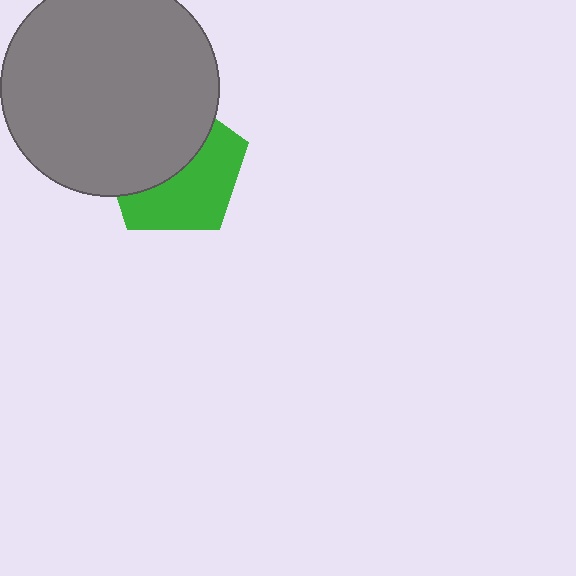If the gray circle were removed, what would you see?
You would see the complete green pentagon.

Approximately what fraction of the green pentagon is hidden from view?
Roughly 50% of the green pentagon is hidden behind the gray circle.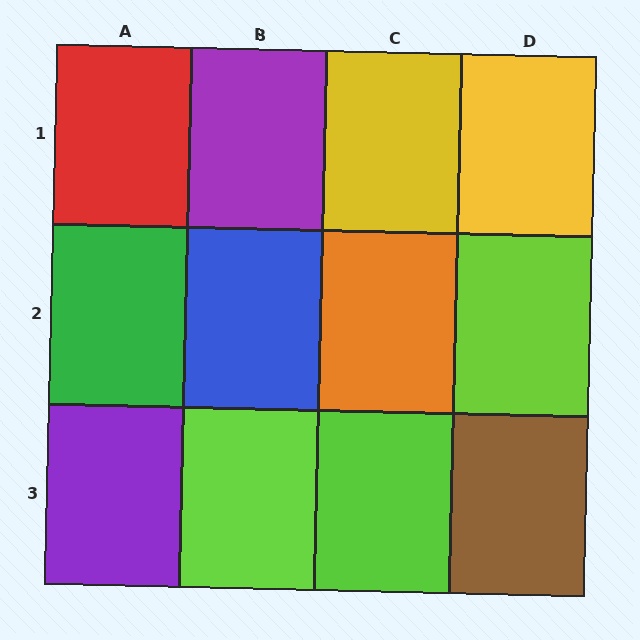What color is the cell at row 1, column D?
Yellow.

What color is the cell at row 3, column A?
Purple.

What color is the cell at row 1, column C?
Yellow.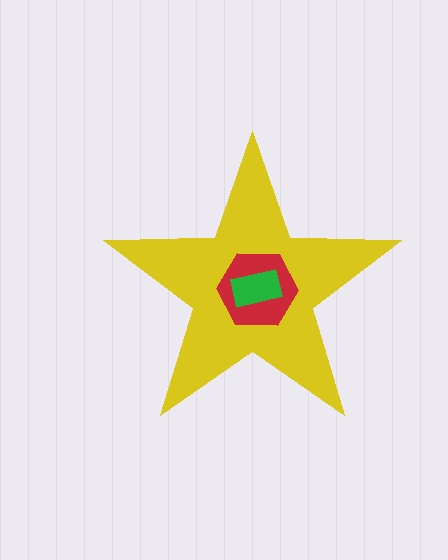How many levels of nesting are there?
3.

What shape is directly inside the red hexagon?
The green rectangle.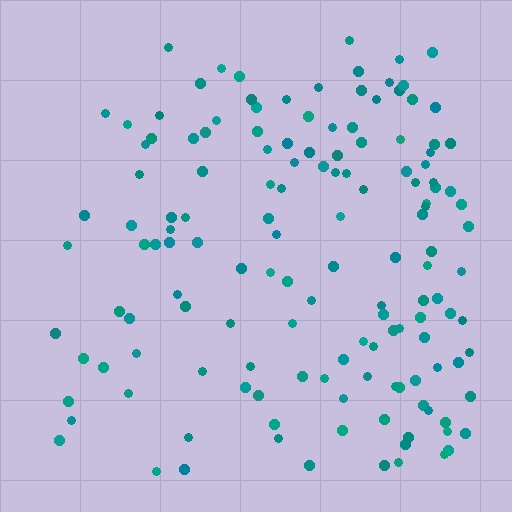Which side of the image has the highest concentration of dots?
The right.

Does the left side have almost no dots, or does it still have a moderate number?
Still a moderate number, just noticeably fewer than the right.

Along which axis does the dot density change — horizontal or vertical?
Horizontal.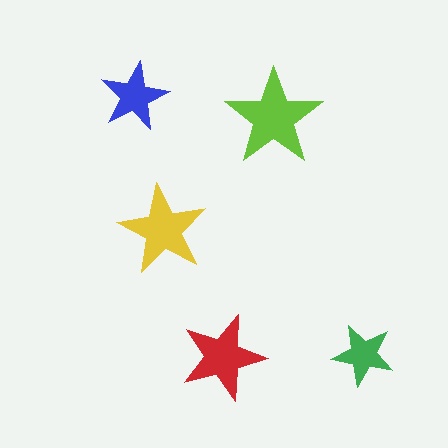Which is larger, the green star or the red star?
The red one.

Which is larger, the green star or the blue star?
The blue one.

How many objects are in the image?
There are 5 objects in the image.